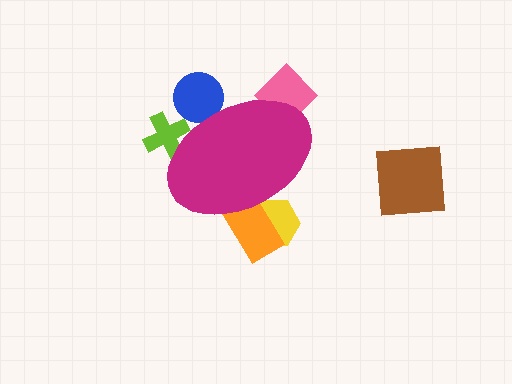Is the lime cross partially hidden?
Yes, the lime cross is partially hidden behind the magenta ellipse.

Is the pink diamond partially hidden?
Yes, the pink diamond is partially hidden behind the magenta ellipse.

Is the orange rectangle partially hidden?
Yes, the orange rectangle is partially hidden behind the magenta ellipse.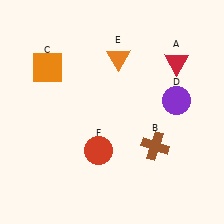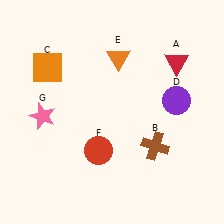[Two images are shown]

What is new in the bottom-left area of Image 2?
A pink star (G) was added in the bottom-left area of Image 2.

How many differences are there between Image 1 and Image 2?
There is 1 difference between the two images.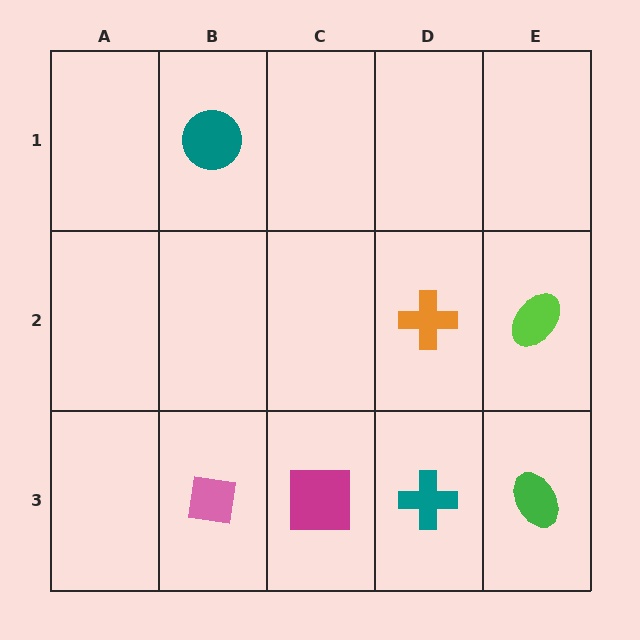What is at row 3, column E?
A green ellipse.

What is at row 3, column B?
A pink square.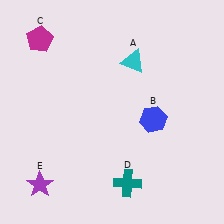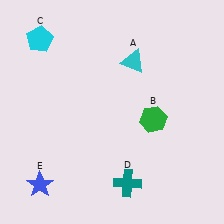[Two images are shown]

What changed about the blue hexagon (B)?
In Image 1, B is blue. In Image 2, it changed to green.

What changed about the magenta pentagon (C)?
In Image 1, C is magenta. In Image 2, it changed to cyan.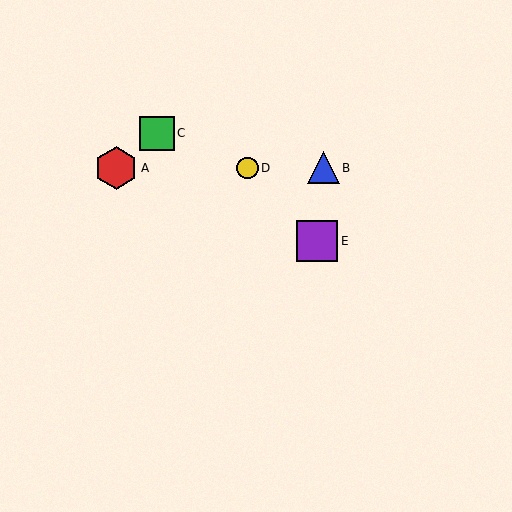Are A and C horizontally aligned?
No, A is at y≈168 and C is at y≈133.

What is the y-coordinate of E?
Object E is at y≈241.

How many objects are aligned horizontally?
3 objects (A, B, D) are aligned horizontally.